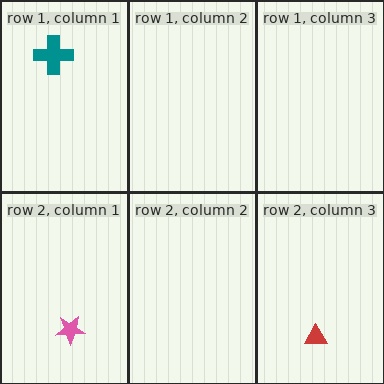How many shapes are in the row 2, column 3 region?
1.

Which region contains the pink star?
The row 2, column 1 region.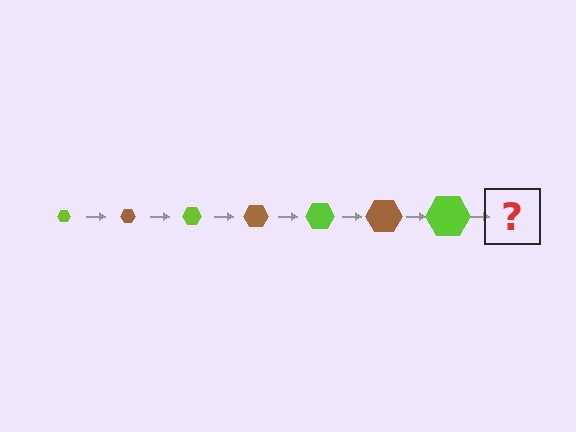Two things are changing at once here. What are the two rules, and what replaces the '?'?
The two rules are that the hexagon grows larger each step and the color cycles through lime and brown. The '?' should be a brown hexagon, larger than the previous one.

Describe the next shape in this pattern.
It should be a brown hexagon, larger than the previous one.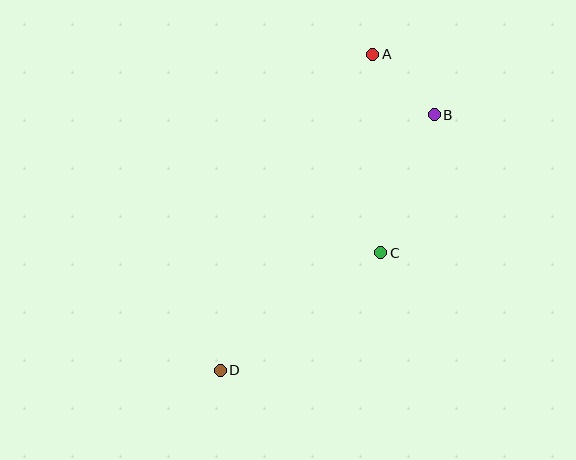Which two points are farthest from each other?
Points A and D are farthest from each other.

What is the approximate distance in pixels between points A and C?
The distance between A and C is approximately 199 pixels.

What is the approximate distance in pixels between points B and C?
The distance between B and C is approximately 148 pixels.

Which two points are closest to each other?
Points A and B are closest to each other.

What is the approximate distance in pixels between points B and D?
The distance between B and D is approximately 333 pixels.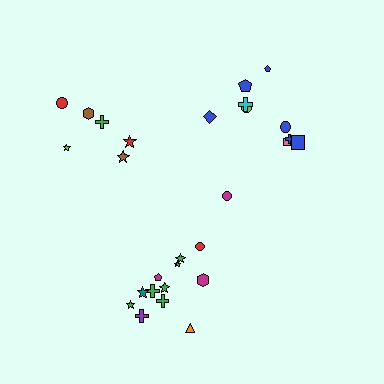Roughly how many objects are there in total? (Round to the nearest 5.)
Roughly 30 objects in total.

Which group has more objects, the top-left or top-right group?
The top-right group.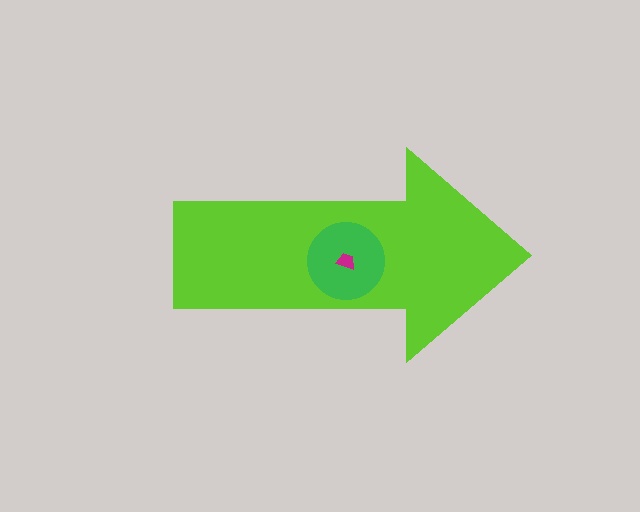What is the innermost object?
The magenta trapezoid.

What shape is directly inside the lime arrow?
The green circle.